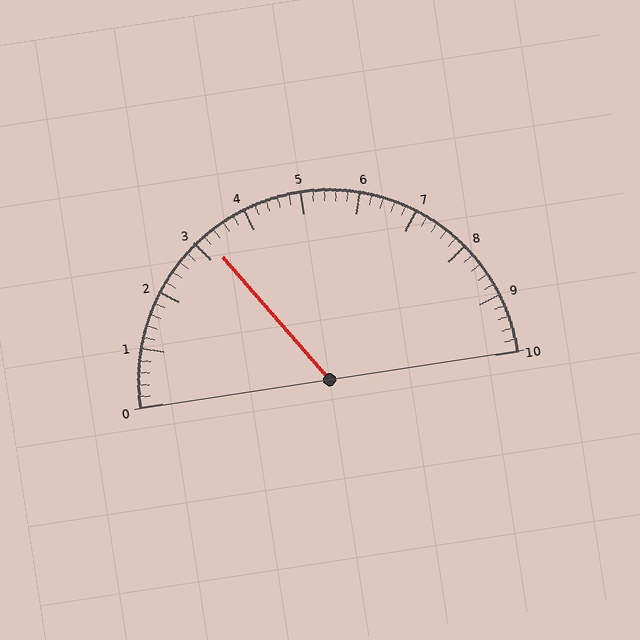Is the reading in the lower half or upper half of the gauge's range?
The reading is in the lower half of the range (0 to 10).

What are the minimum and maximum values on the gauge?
The gauge ranges from 0 to 10.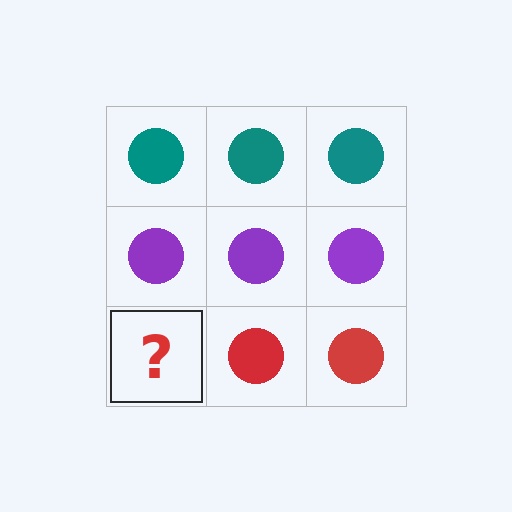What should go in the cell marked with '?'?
The missing cell should contain a red circle.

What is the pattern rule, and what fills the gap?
The rule is that each row has a consistent color. The gap should be filled with a red circle.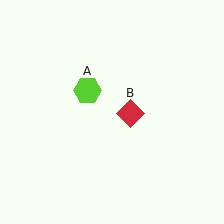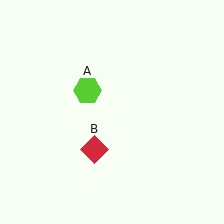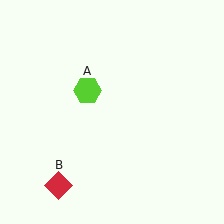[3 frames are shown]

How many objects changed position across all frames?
1 object changed position: red diamond (object B).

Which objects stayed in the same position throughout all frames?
Lime hexagon (object A) remained stationary.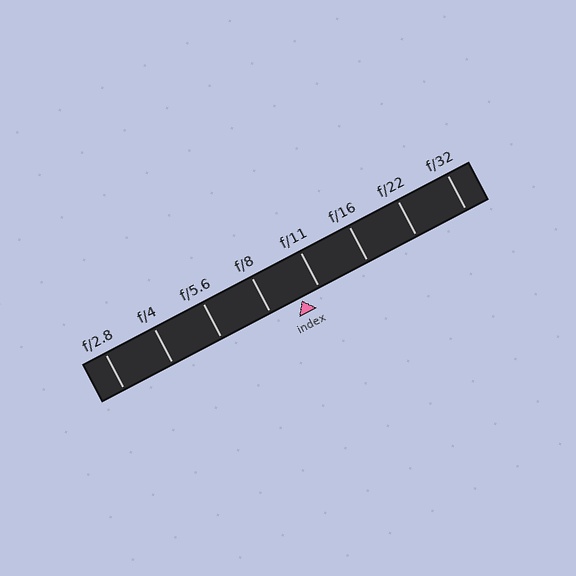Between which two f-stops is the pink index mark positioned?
The index mark is between f/8 and f/11.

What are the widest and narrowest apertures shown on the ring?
The widest aperture shown is f/2.8 and the narrowest is f/32.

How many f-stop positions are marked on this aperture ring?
There are 8 f-stop positions marked.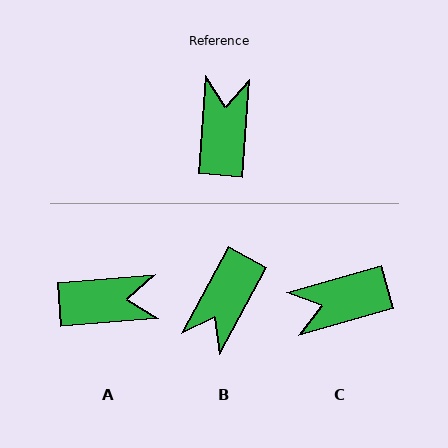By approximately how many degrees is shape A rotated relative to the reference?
Approximately 81 degrees clockwise.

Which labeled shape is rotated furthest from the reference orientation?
B, about 156 degrees away.